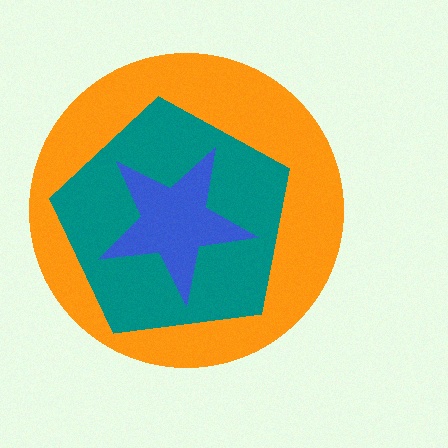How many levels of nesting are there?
3.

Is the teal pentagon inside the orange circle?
Yes.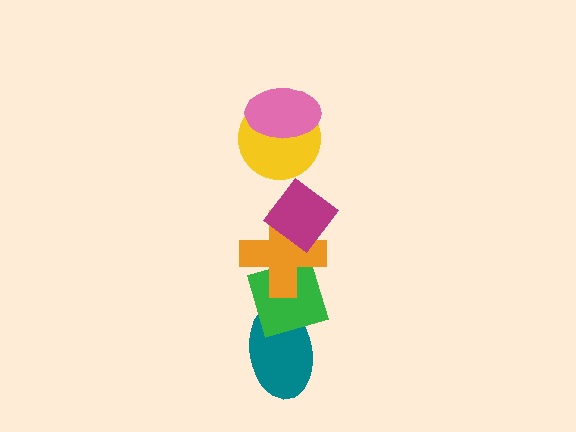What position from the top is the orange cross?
The orange cross is 4th from the top.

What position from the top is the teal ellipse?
The teal ellipse is 6th from the top.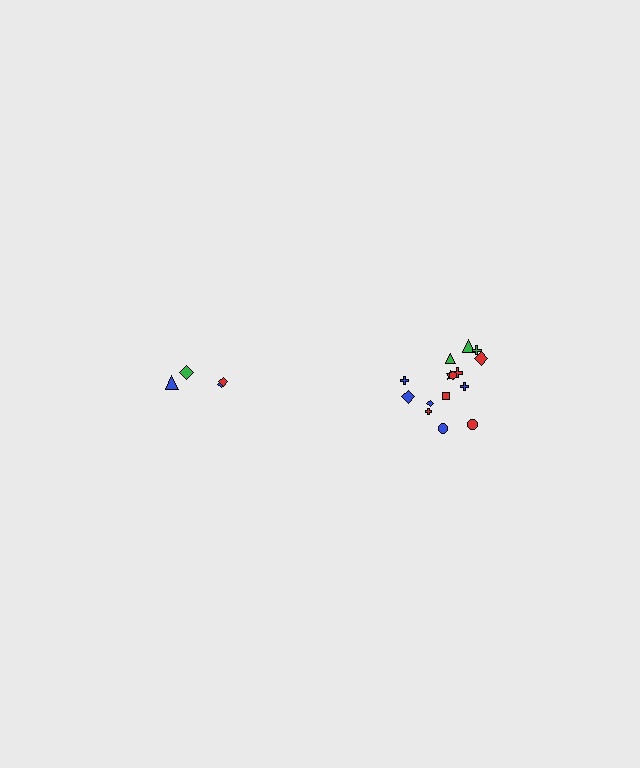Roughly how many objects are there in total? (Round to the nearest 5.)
Roughly 20 objects in total.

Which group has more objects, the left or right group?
The right group.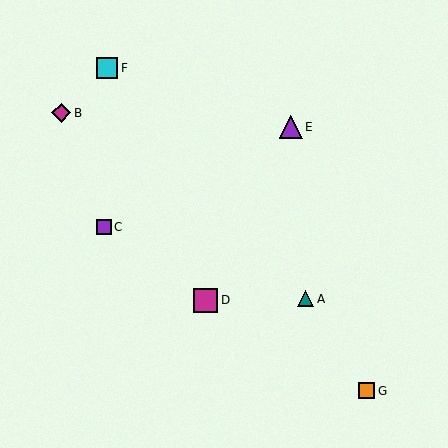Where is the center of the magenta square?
The center of the magenta square is at (206, 300).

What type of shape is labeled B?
Shape B is a magenta diamond.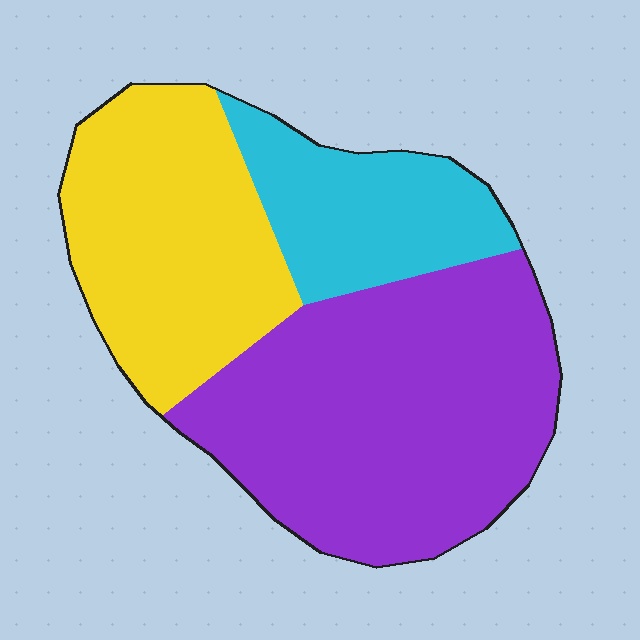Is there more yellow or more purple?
Purple.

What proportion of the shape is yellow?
Yellow covers around 30% of the shape.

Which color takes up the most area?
Purple, at roughly 50%.